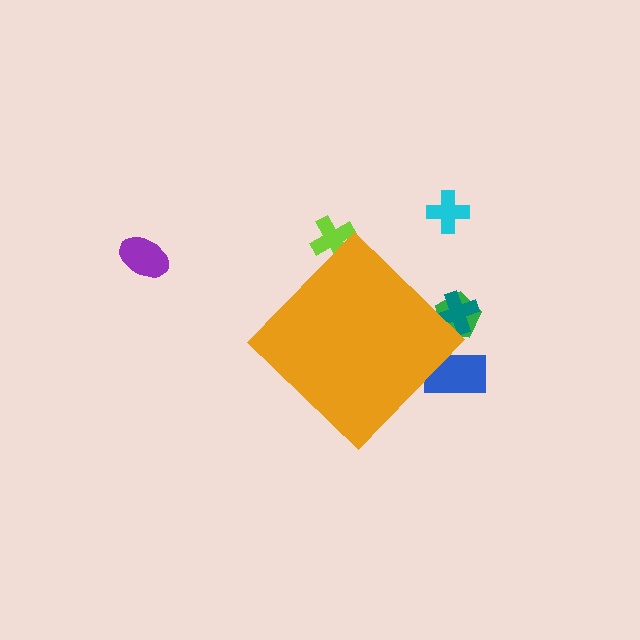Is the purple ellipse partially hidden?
No, the purple ellipse is fully visible.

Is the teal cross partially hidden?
Yes, the teal cross is partially hidden behind the orange diamond.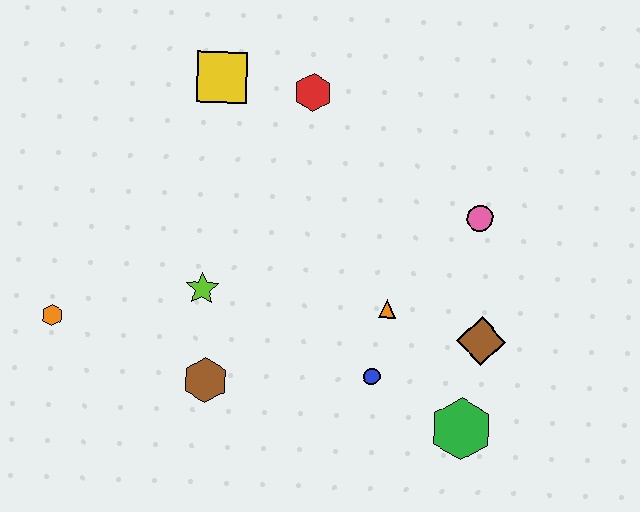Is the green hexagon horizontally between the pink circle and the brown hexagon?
Yes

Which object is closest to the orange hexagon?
The lime star is closest to the orange hexagon.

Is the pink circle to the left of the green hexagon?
No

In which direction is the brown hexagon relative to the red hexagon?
The brown hexagon is below the red hexagon.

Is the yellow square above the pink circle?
Yes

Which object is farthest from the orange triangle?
The orange hexagon is farthest from the orange triangle.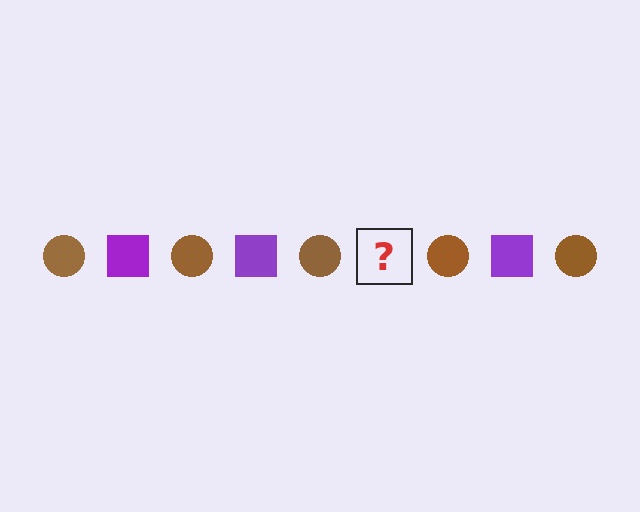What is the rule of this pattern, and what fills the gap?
The rule is that the pattern alternates between brown circle and purple square. The gap should be filled with a purple square.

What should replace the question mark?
The question mark should be replaced with a purple square.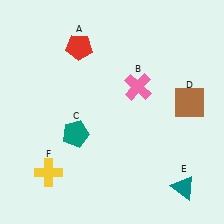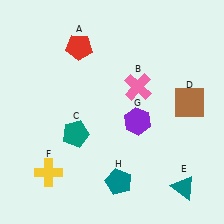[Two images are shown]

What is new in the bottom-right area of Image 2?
A purple hexagon (G) was added in the bottom-right area of Image 2.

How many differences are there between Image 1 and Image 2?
There are 2 differences between the two images.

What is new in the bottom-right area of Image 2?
A teal pentagon (H) was added in the bottom-right area of Image 2.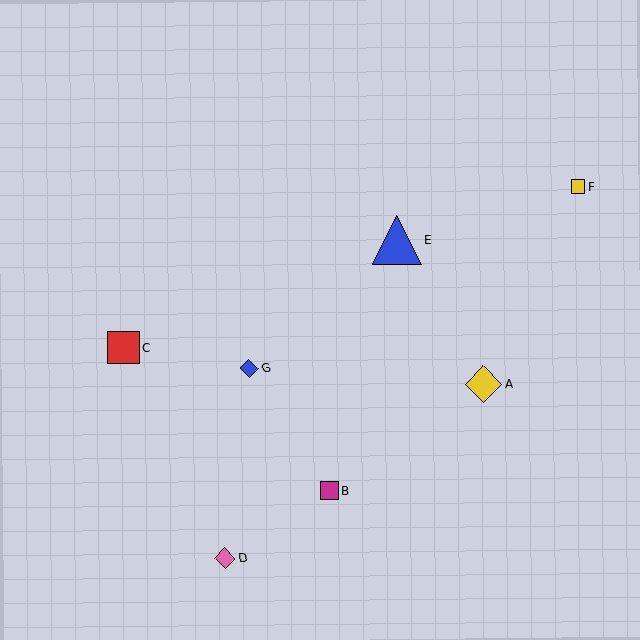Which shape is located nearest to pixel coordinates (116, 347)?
The red square (labeled C) at (124, 348) is nearest to that location.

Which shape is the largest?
The blue triangle (labeled E) is the largest.